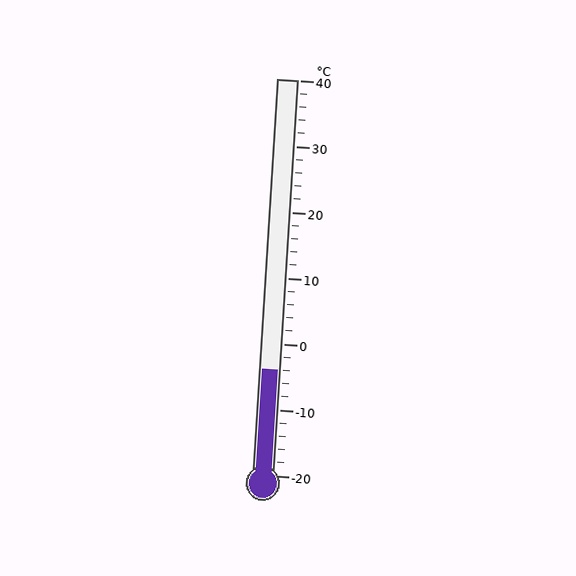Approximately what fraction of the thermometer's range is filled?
The thermometer is filled to approximately 25% of its range.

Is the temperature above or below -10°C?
The temperature is above -10°C.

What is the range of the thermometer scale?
The thermometer scale ranges from -20°C to 40°C.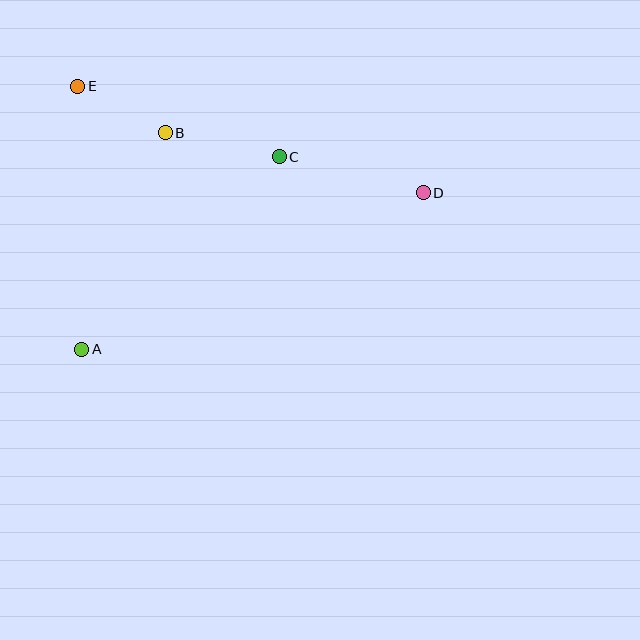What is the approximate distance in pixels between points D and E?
The distance between D and E is approximately 362 pixels.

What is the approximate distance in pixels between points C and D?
The distance between C and D is approximately 149 pixels.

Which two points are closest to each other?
Points B and E are closest to each other.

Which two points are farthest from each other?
Points A and D are farthest from each other.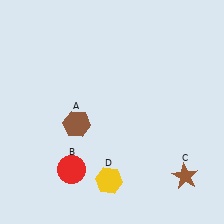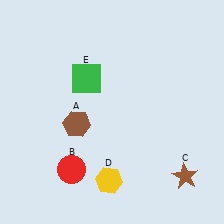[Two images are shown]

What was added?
A green square (E) was added in Image 2.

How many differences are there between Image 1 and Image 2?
There is 1 difference between the two images.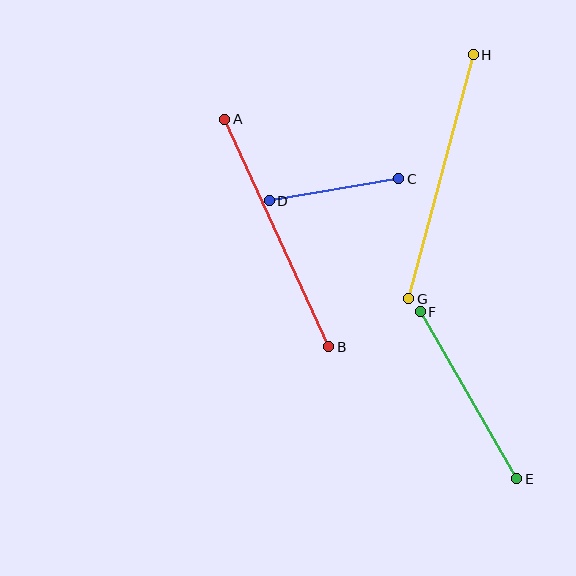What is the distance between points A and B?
The distance is approximately 250 pixels.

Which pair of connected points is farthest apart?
Points G and H are farthest apart.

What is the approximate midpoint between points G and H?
The midpoint is at approximately (441, 177) pixels.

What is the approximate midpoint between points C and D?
The midpoint is at approximately (334, 190) pixels.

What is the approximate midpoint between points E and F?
The midpoint is at approximately (468, 395) pixels.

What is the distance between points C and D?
The distance is approximately 131 pixels.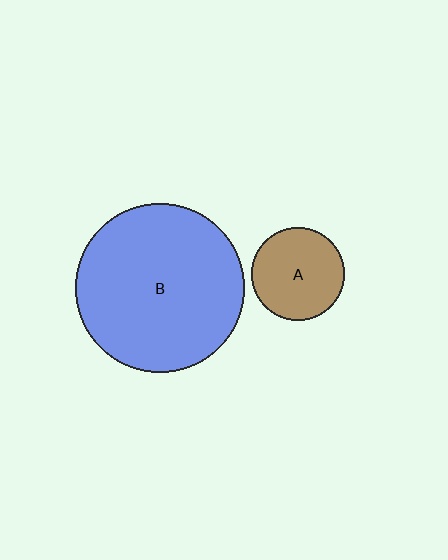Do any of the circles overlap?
No, none of the circles overlap.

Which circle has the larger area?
Circle B (blue).